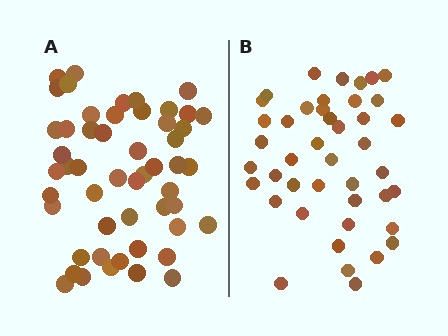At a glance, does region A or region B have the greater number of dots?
Region A (the left region) has more dots.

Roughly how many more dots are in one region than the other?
Region A has roughly 8 or so more dots than region B.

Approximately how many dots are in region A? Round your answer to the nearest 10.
About 50 dots. (The exact count is 52, which rounds to 50.)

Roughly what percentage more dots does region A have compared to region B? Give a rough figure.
About 20% more.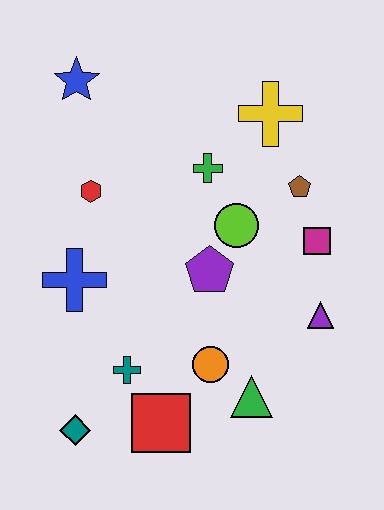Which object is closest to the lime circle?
The purple pentagon is closest to the lime circle.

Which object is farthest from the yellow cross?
The teal diamond is farthest from the yellow cross.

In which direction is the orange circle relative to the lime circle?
The orange circle is below the lime circle.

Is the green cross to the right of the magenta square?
No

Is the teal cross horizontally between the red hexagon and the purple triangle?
Yes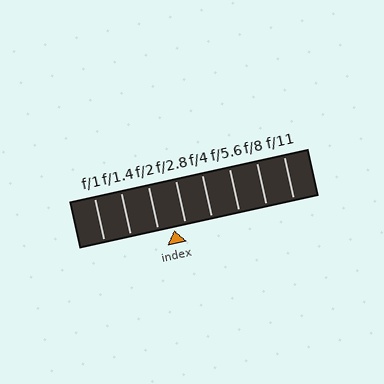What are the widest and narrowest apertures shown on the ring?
The widest aperture shown is f/1 and the narrowest is f/11.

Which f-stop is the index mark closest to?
The index mark is closest to f/2.8.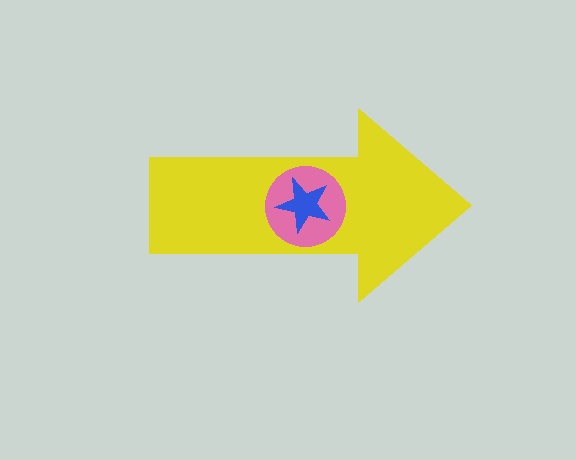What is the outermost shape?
The yellow arrow.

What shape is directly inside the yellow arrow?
The pink circle.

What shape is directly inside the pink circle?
The blue star.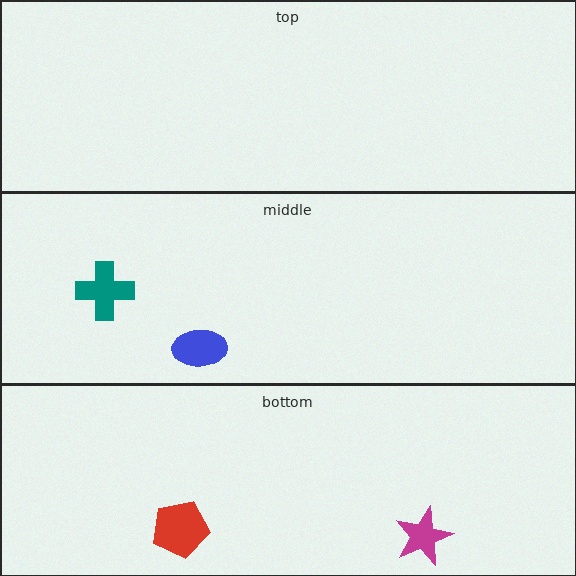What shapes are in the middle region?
The teal cross, the blue ellipse.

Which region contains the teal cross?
The middle region.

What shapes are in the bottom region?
The red pentagon, the magenta star.